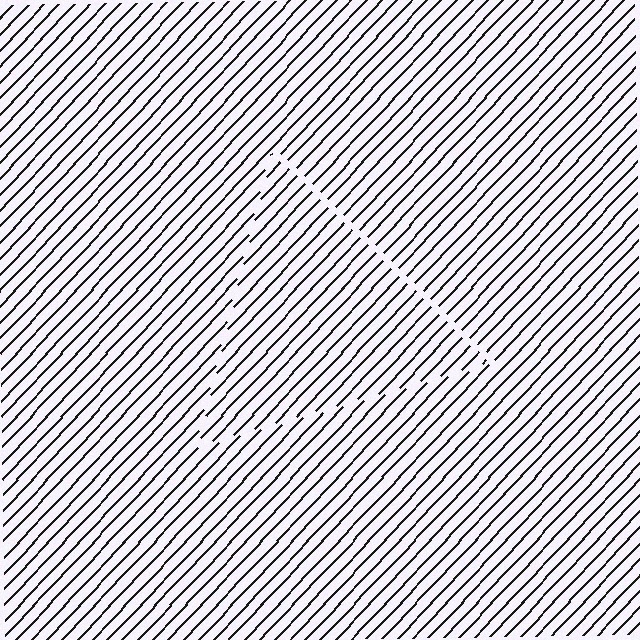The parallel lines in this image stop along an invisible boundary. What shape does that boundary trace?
An illusory triangle. The interior of the shape contains the same grating, shifted by half a period — the contour is defined by the phase discontinuity where line-ends from the inner and outer gratings abut.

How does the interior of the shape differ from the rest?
The interior of the shape contains the same grating, shifted by half a period — the contour is defined by the phase discontinuity where line-ends from the inner and outer gratings abut.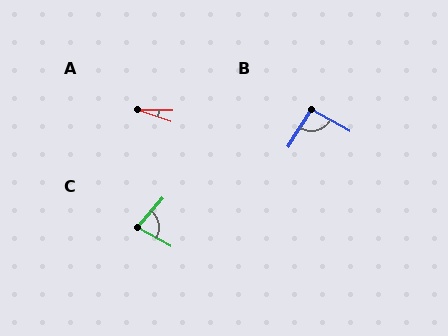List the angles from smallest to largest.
A (18°), C (78°), B (92°).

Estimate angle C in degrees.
Approximately 78 degrees.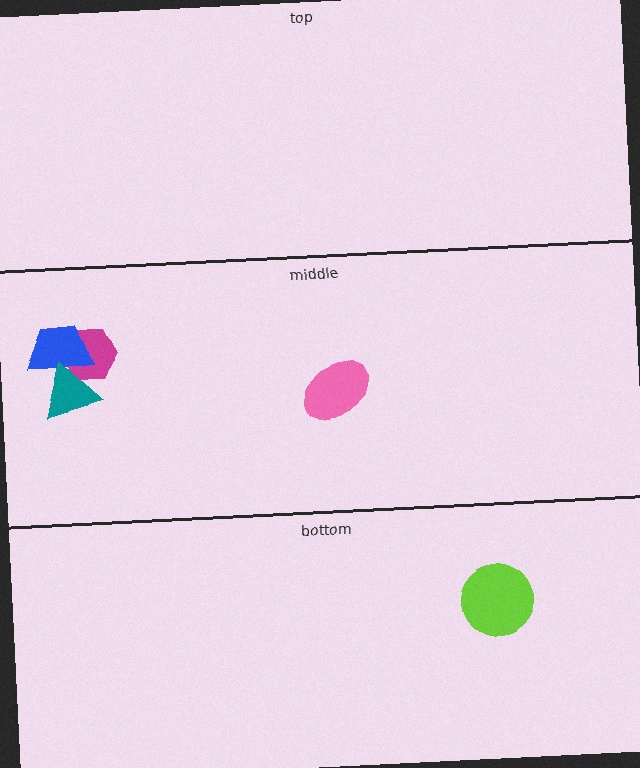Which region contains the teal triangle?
The middle region.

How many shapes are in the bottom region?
1.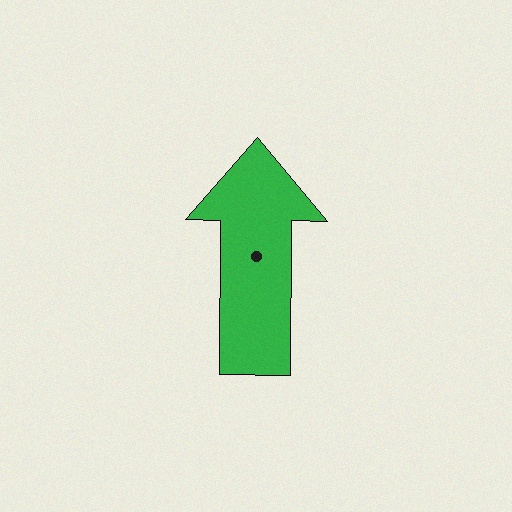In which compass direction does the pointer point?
North.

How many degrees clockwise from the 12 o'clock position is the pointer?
Approximately 1 degrees.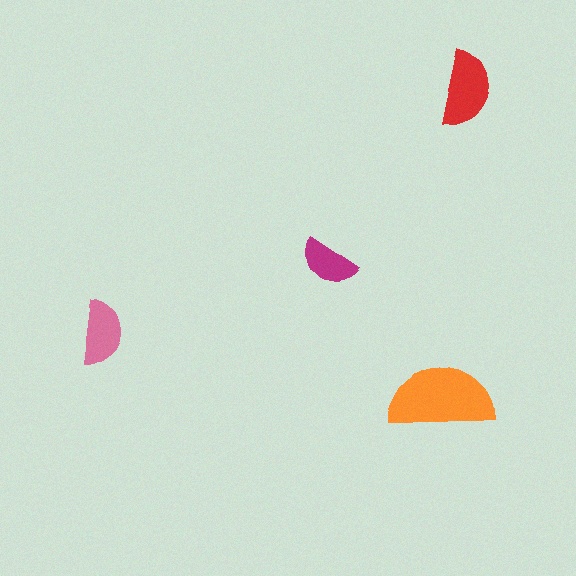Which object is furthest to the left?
The pink semicircle is leftmost.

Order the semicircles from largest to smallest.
the orange one, the red one, the pink one, the magenta one.